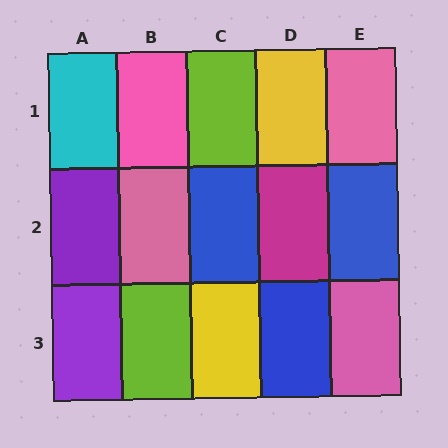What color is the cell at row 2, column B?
Pink.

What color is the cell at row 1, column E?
Pink.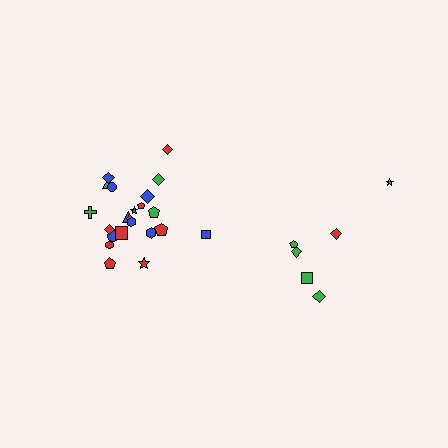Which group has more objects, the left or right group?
The left group.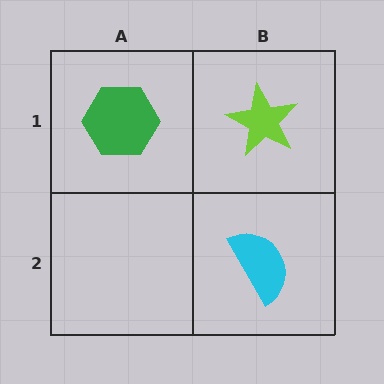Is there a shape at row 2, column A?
No, that cell is empty.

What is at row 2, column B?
A cyan semicircle.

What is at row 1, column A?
A green hexagon.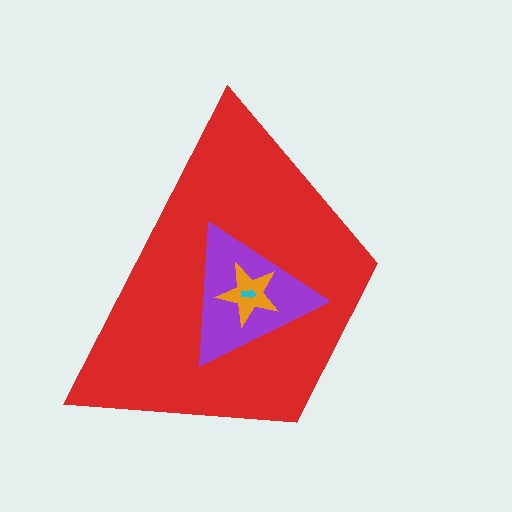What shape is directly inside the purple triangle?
The orange star.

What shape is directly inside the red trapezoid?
The purple triangle.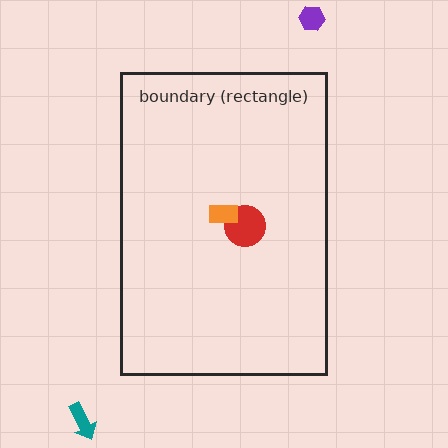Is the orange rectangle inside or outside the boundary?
Inside.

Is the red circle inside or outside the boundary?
Inside.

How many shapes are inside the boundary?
2 inside, 2 outside.